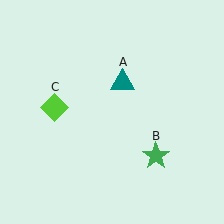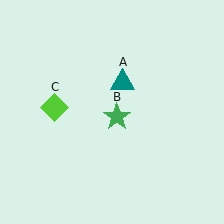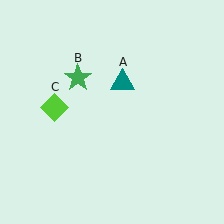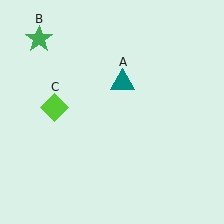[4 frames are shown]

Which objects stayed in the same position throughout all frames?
Teal triangle (object A) and lime diamond (object C) remained stationary.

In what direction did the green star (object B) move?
The green star (object B) moved up and to the left.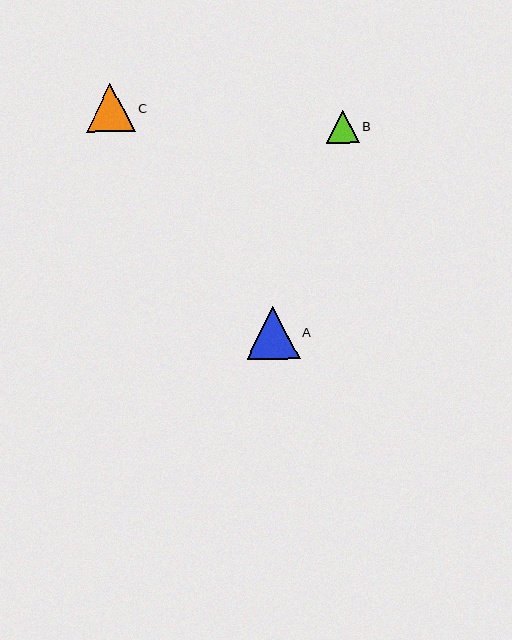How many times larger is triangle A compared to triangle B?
Triangle A is approximately 1.6 times the size of triangle B.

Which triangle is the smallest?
Triangle B is the smallest with a size of approximately 33 pixels.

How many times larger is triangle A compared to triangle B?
Triangle A is approximately 1.6 times the size of triangle B.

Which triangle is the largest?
Triangle A is the largest with a size of approximately 53 pixels.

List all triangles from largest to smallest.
From largest to smallest: A, C, B.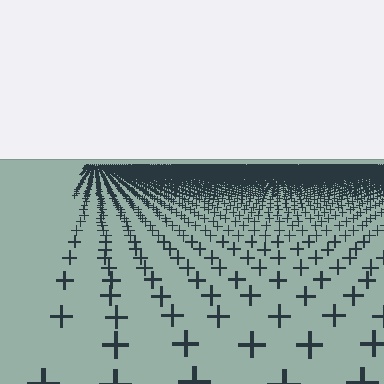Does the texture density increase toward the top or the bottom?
Density increases toward the top.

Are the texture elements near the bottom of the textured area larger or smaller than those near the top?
Larger. Near the bottom, elements are closer to the viewer and appear at a bigger on-screen size.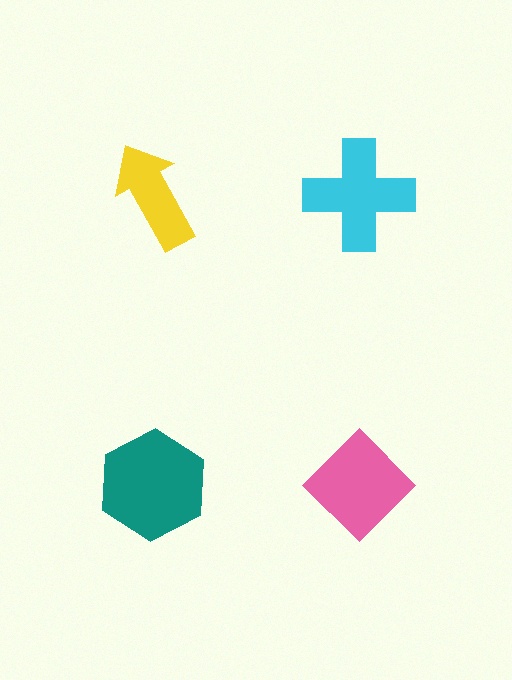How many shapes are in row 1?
2 shapes.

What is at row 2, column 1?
A teal hexagon.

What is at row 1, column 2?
A cyan cross.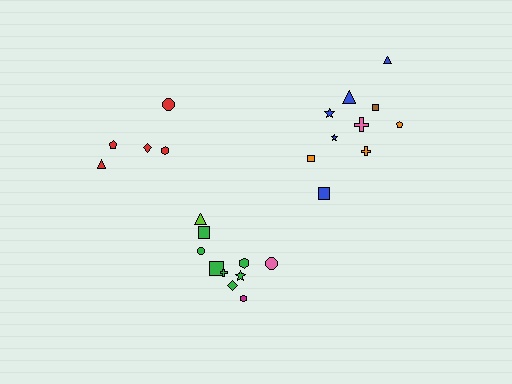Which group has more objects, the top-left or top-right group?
The top-right group.